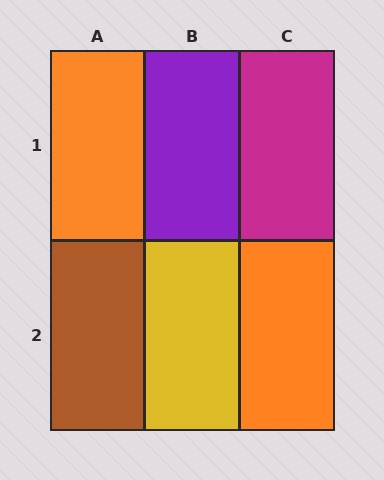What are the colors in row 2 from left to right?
Brown, yellow, orange.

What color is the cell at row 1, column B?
Purple.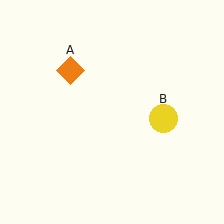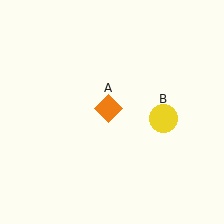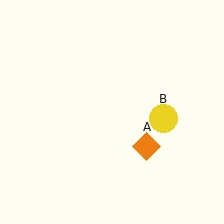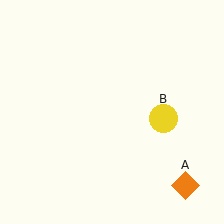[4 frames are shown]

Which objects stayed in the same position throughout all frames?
Yellow circle (object B) remained stationary.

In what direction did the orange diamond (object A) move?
The orange diamond (object A) moved down and to the right.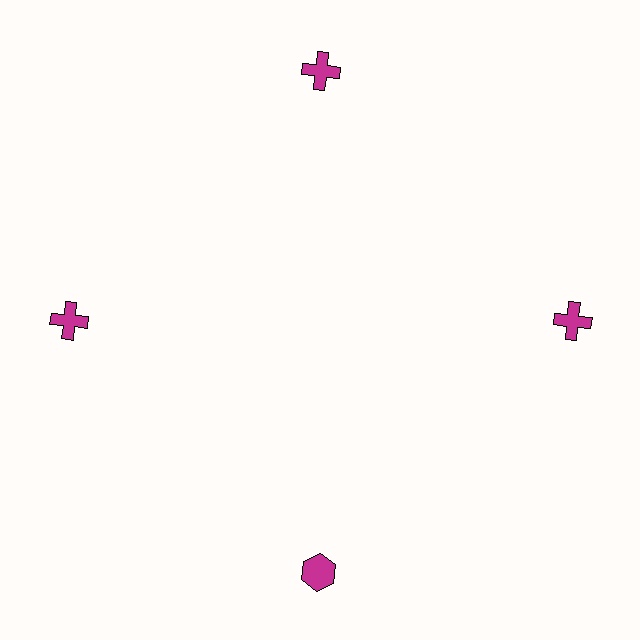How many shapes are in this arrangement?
There are 4 shapes arranged in a ring pattern.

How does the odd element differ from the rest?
It has a different shape: hexagon instead of cross.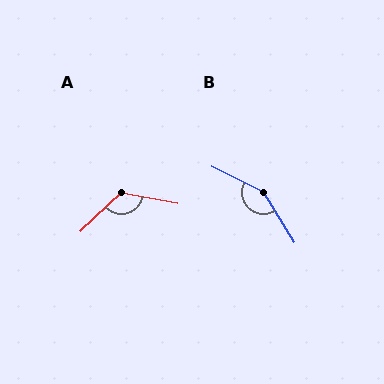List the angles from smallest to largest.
A (126°), B (148°).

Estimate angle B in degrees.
Approximately 148 degrees.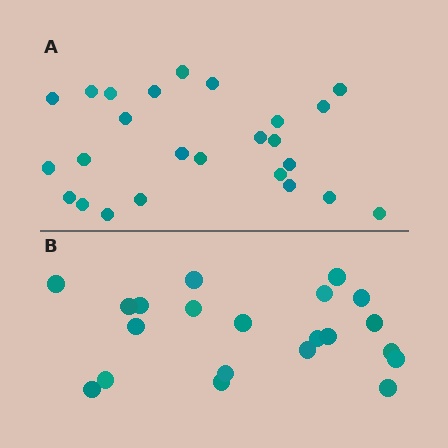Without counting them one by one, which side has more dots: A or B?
Region A (the top region) has more dots.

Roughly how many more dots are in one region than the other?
Region A has about 4 more dots than region B.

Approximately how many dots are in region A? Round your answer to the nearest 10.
About 20 dots. (The exact count is 25, which rounds to 20.)